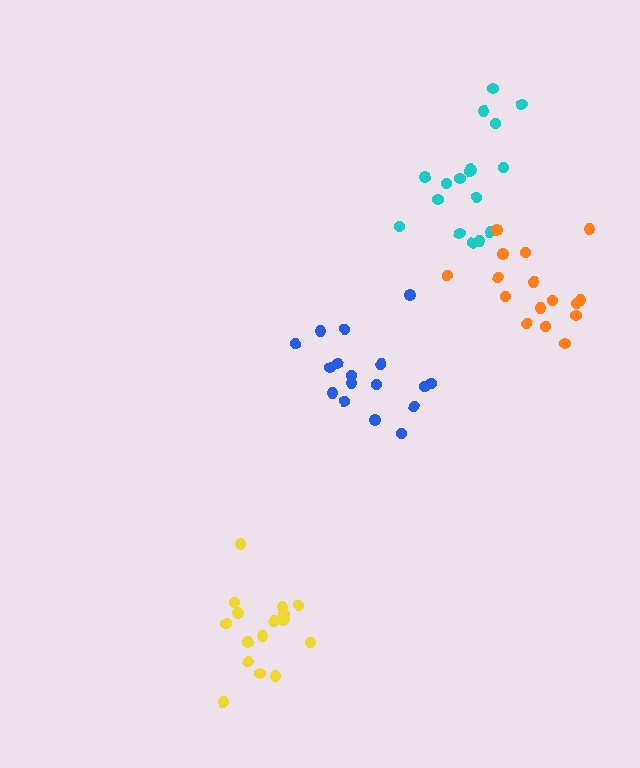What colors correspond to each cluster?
The clusters are colored: yellow, cyan, blue, orange.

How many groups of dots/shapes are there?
There are 4 groups.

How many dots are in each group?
Group 1: 16 dots, Group 2: 17 dots, Group 3: 17 dots, Group 4: 16 dots (66 total).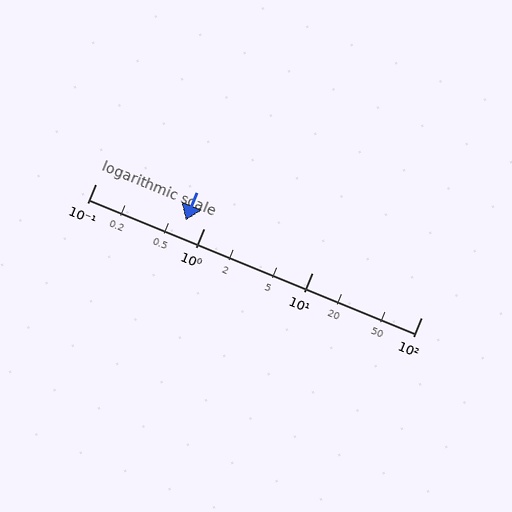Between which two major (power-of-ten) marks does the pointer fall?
The pointer is between 0.1 and 1.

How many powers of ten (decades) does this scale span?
The scale spans 3 decades, from 0.1 to 100.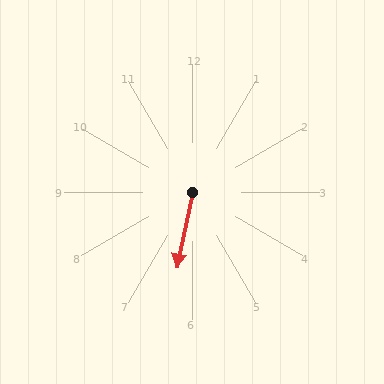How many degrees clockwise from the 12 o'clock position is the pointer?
Approximately 192 degrees.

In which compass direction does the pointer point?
South.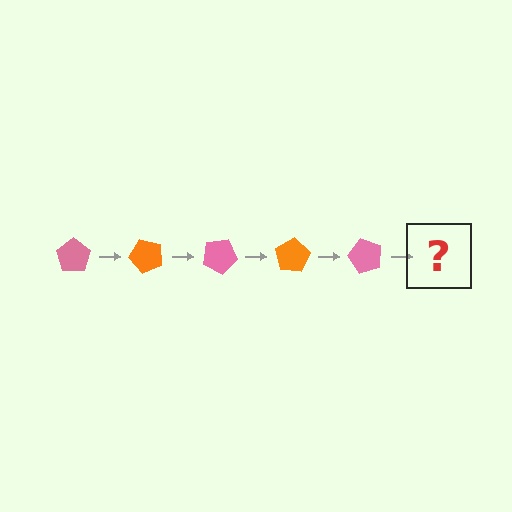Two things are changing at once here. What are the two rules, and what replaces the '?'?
The two rules are that it rotates 50 degrees each step and the color cycles through pink and orange. The '?' should be an orange pentagon, rotated 250 degrees from the start.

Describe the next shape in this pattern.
It should be an orange pentagon, rotated 250 degrees from the start.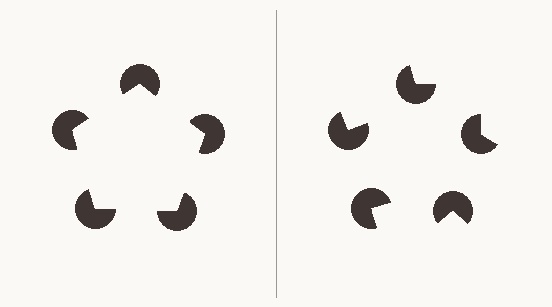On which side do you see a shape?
An illusory pentagon appears on the left side. On the right side the wedge cuts are rotated, so no coherent shape forms.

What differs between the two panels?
The pac-man discs are positioned identically on both sides; only the wedge orientations differ. On the left they align to a pentagon; on the right they are misaligned.